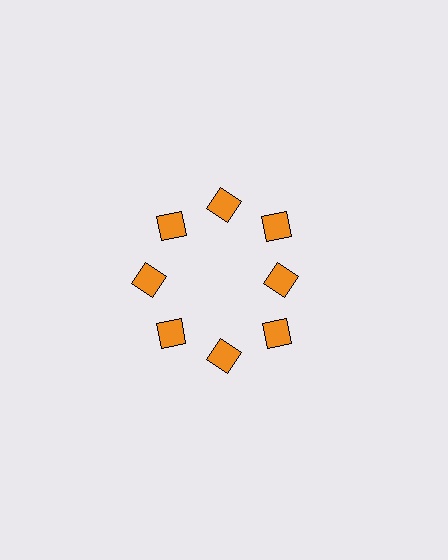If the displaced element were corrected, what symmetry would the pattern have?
It would have 8-fold rotational symmetry — the pattern would map onto itself every 45 degrees.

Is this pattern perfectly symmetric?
No. The 8 orange squares are arranged in a ring, but one element near the 3 o'clock position is pulled inward toward the center, breaking the 8-fold rotational symmetry.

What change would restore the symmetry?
The symmetry would be restored by moving it outward, back onto the ring so that all 8 squares sit at equal angles and equal distance from the center.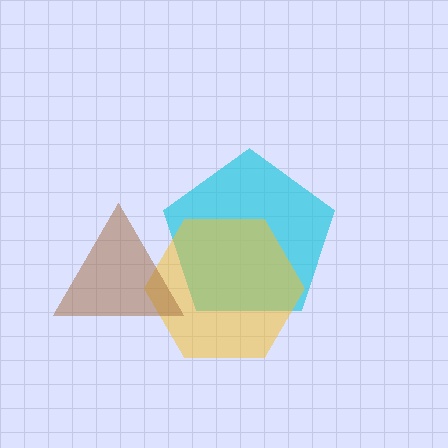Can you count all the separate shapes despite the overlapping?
Yes, there are 3 separate shapes.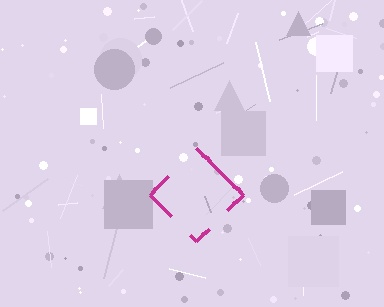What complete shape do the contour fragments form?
The contour fragments form a diamond.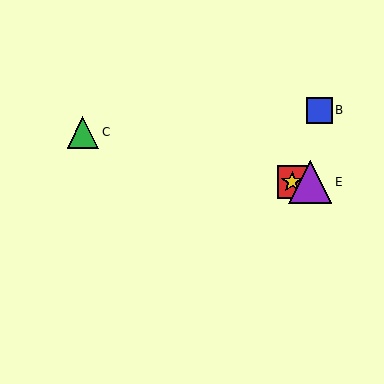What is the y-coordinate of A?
Object A is at y≈182.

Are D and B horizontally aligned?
No, D is at y≈182 and B is at y≈110.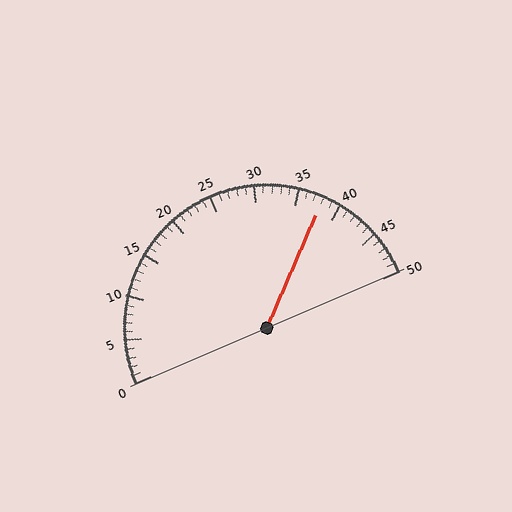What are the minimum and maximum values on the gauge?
The gauge ranges from 0 to 50.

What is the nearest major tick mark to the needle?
The nearest major tick mark is 40.